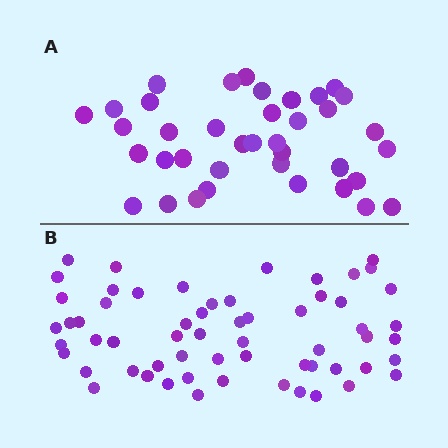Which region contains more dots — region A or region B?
Region B (the bottom region) has more dots.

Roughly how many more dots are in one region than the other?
Region B has approximately 20 more dots than region A.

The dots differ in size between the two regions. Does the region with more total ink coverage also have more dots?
No. Region A has more total ink coverage because its dots are larger, but region B actually contains more individual dots. Total area can be misleading — the number of items is what matters here.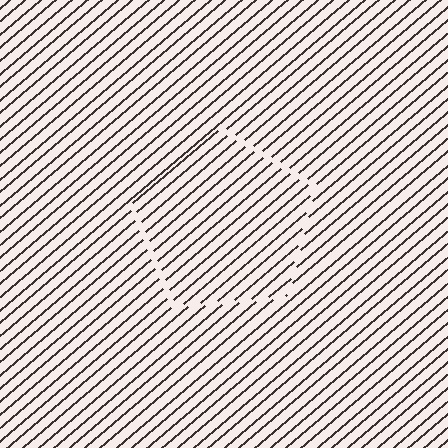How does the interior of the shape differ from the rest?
The interior of the shape contains the same grating, shifted by half a period — the contour is defined by the phase discontinuity where line-ends from the inner and outer gratings abut.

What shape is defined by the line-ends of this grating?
An illusory pentagon. The interior of the shape contains the same grating, shifted by half a period — the contour is defined by the phase discontinuity where line-ends from the inner and outer gratings abut.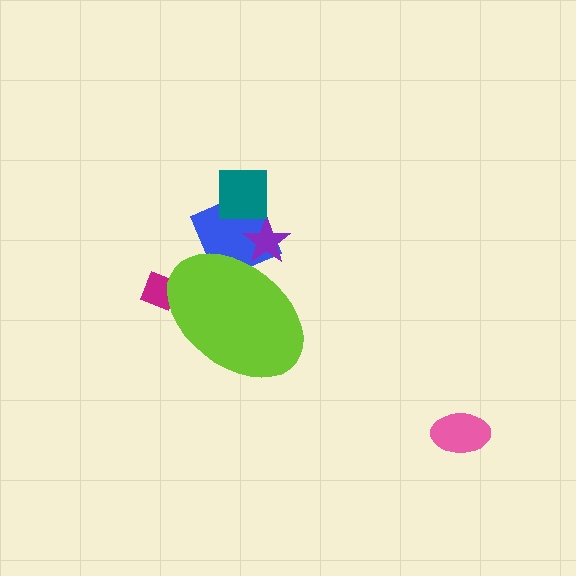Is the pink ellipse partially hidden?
No, the pink ellipse is fully visible.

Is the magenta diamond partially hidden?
Yes, the magenta diamond is partially hidden behind the lime ellipse.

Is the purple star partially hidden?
Yes, the purple star is partially hidden behind the lime ellipse.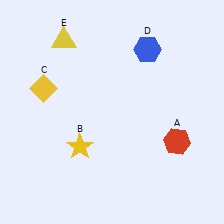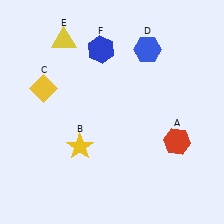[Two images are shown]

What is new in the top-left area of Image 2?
A blue hexagon (F) was added in the top-left area of Image 2.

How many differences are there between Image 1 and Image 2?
There is 1 difference between the two images.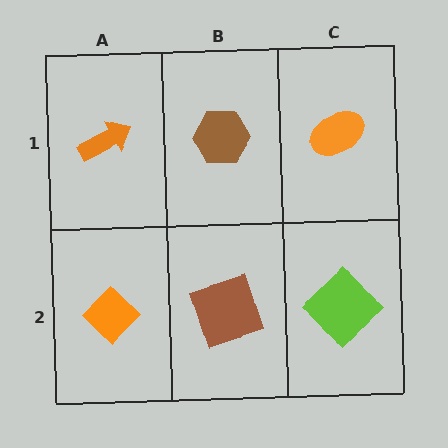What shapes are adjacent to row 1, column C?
A lime diamond (row 2, column C), a brown hexagon (row 1, column B).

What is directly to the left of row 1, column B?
An orange arrow.